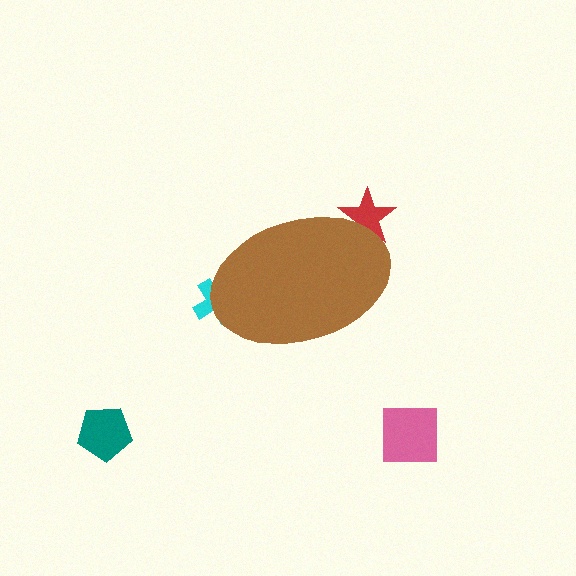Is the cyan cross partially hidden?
Yes, the cyan cross is partially hidden behind the brown ellipse.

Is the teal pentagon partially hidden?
No, the teal pentagon is fully visible.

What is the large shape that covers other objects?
A brown ellipse.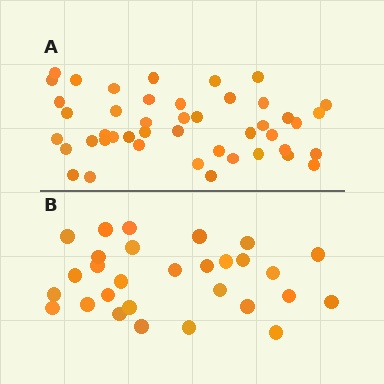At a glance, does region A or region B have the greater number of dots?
Region A (the top region) has more dots.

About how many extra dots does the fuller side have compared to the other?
Region A has approximately 15 more dots than region B.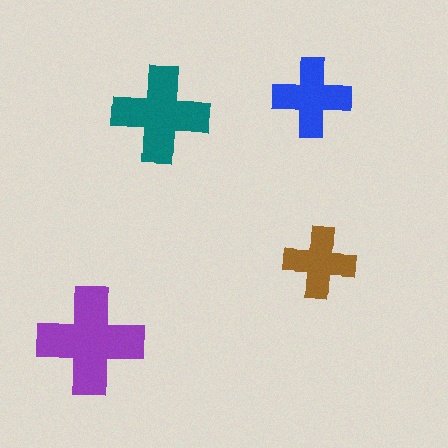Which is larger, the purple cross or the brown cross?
The purple one.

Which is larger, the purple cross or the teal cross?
The purple one.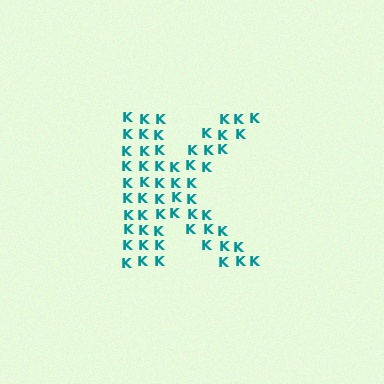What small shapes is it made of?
It is made of small letter K's.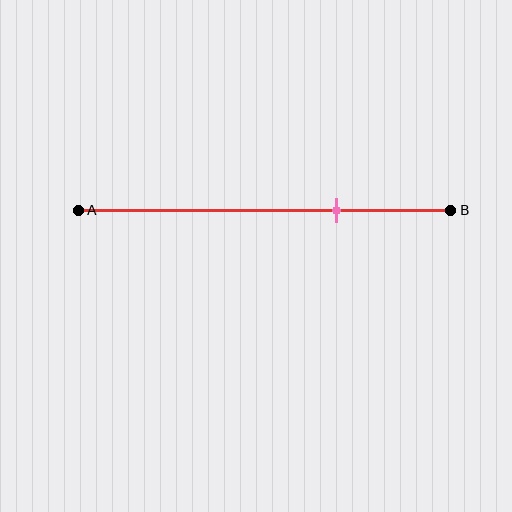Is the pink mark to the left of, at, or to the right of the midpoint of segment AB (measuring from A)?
The pink mark is to the right of the midpoint of segment AB.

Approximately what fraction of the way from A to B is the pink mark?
The pink mark is approximately 70% of the way from A to B.